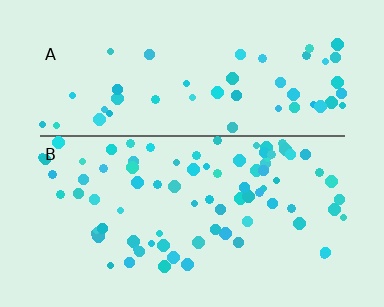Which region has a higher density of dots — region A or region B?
B (the bottom).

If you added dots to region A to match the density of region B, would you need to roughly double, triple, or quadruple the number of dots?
Approximately double.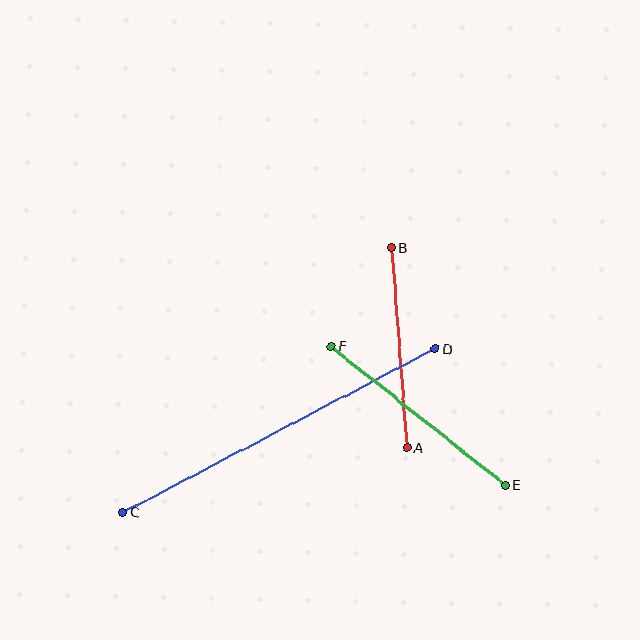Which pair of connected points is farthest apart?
Points C and D are farthest apart.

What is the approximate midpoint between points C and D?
The midpoint is at approximately (279, 431) pixels.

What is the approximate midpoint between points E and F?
The midpoint is at approximately (418, 416) pixels.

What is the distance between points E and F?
The distance is approximately 223 pixels.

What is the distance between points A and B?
The distance is approximately 201 pixels.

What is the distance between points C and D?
The distance is approximately 352 pixels.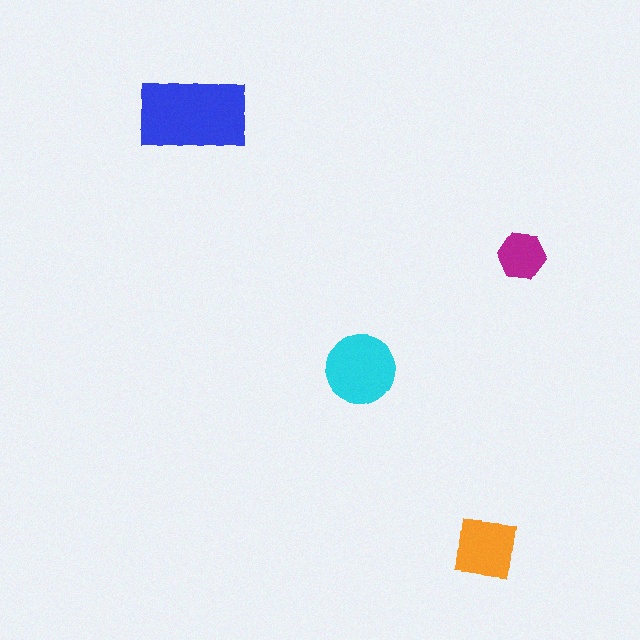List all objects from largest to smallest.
The blue rectangle, the cyan circle, the orange square, the magenta hexagon.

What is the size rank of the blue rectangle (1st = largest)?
1st.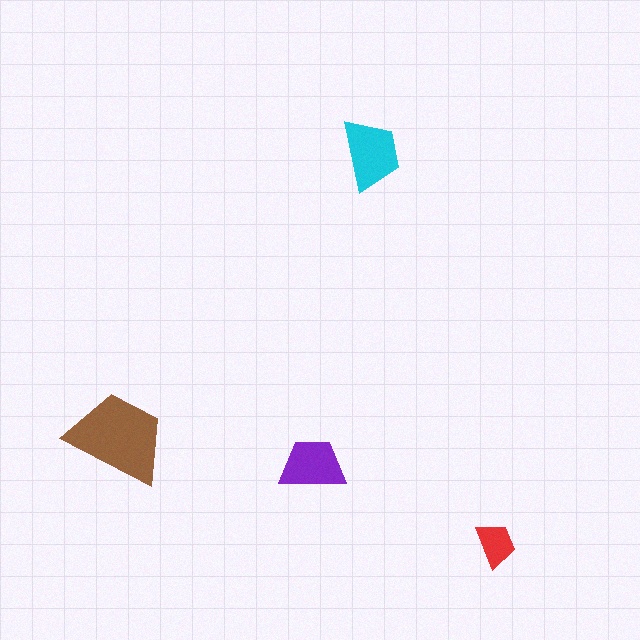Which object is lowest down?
The red trapezoid is bottommost.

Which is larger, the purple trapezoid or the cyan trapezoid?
The cyan one.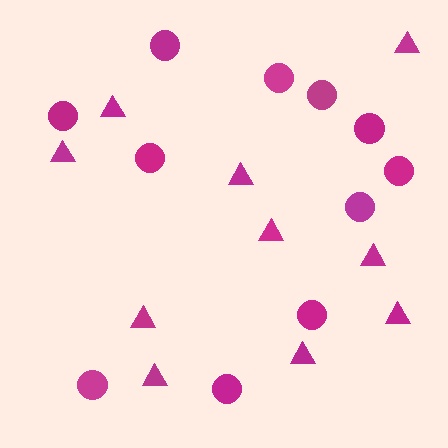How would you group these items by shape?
There are 2 groups: one group of triangles (10) and one group of circles (11).